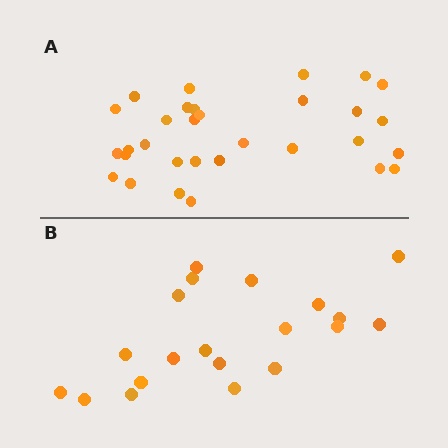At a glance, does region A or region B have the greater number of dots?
Region A (the top region) has more dots.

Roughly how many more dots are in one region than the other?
Region A has roughly 12 or so more dots than region B.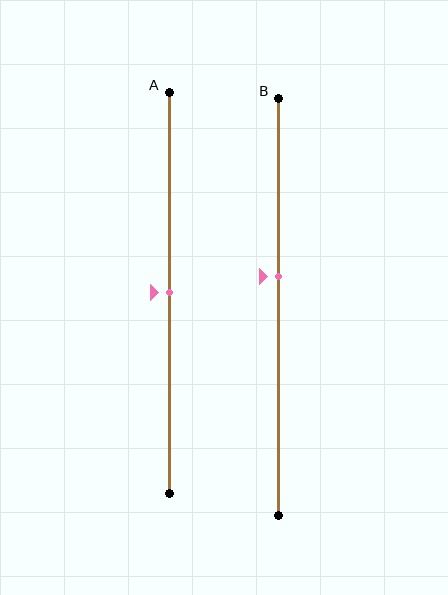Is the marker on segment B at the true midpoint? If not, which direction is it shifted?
No, the marker on segment B is shifted upward by about 7% of the segment length.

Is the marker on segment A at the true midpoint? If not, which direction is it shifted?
Yes, the marker on segment A is at the true midpoint.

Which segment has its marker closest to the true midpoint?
Segment A has its marker closest to the true midpoint.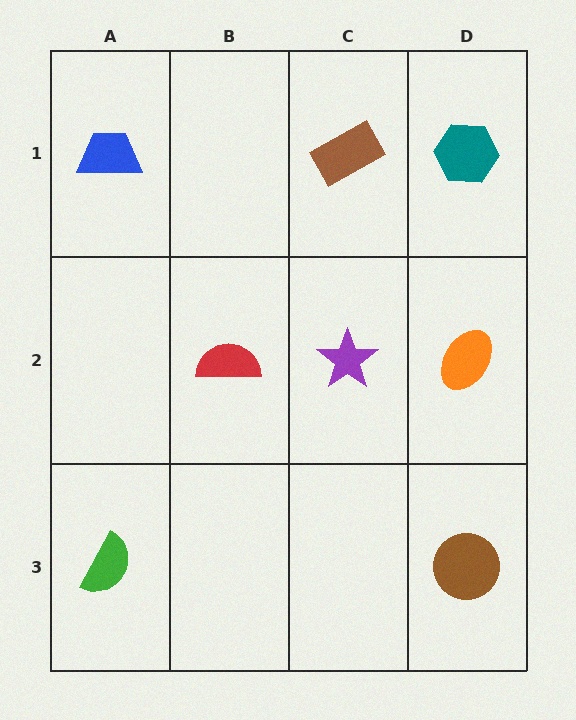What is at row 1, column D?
A teal hexagon.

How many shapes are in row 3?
2 shapes.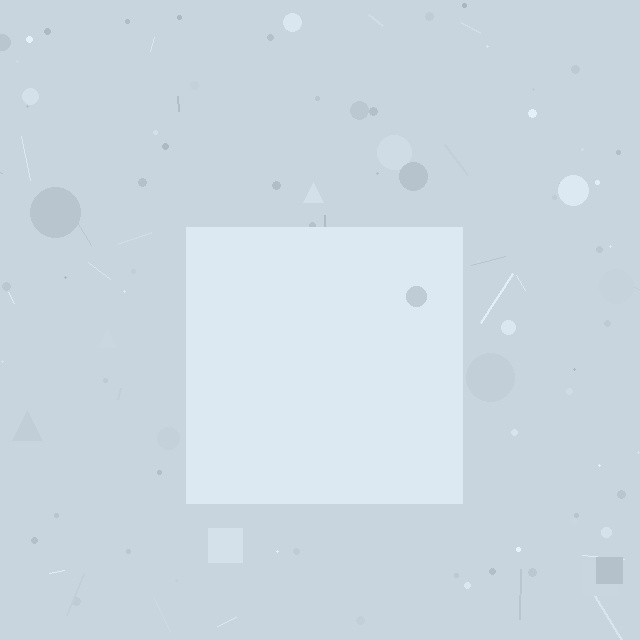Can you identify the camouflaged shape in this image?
The camouflaged shape is a square.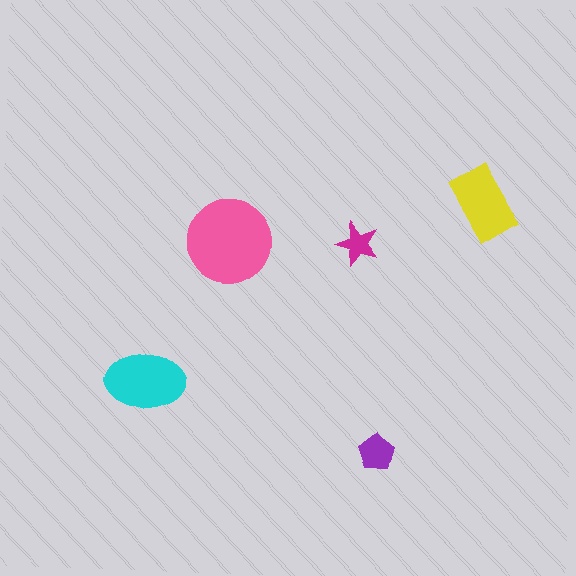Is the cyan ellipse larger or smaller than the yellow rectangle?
Larger.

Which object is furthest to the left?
The cyan ellipse is leftmost.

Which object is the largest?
The pink circle.